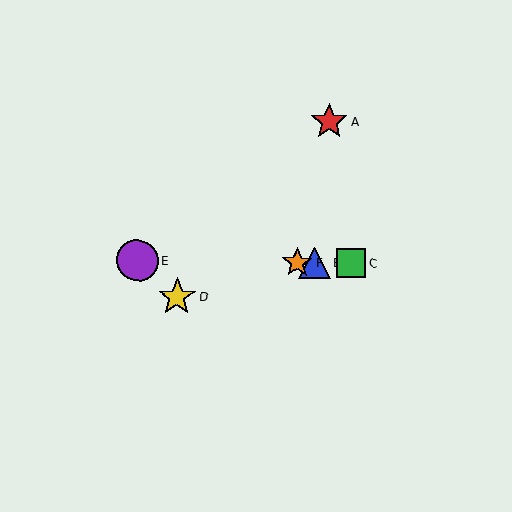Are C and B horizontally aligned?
Yes, both are at y≈263.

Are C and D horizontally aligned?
No, C is at y≈263 and D is at y≈297.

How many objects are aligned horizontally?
4 objects (B, C, E, F) are aligned horizontally.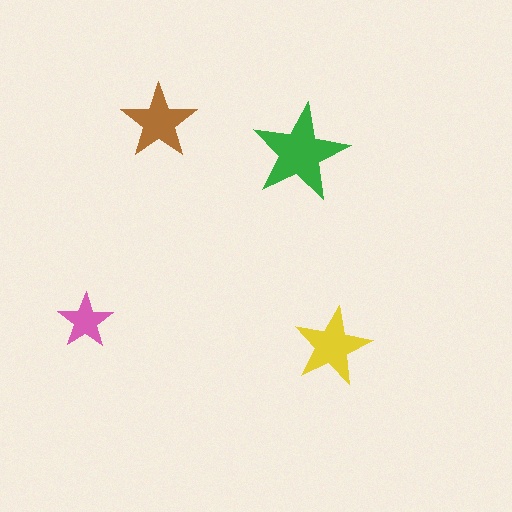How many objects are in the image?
There are 4 objects in the image.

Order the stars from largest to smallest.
the green one, the yellow one, the brown one, the pink one.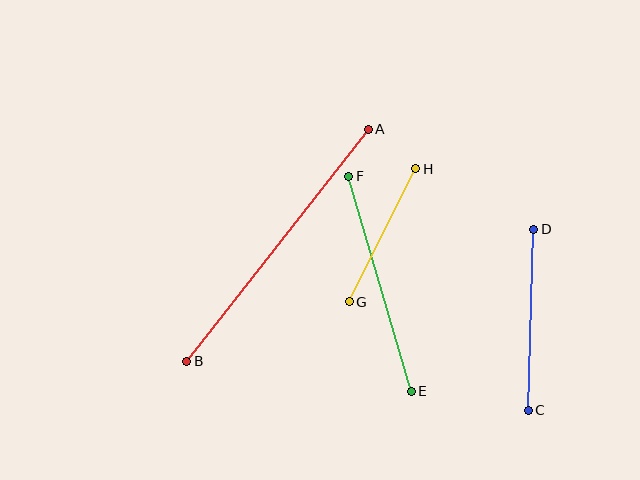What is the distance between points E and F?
The distance is approximately 224 pixels.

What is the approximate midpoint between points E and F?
The midpoint is at approximately (380, 284) pixels.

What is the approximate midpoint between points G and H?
The midpoint is at approximately (383, 235) pixels.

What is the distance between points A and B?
The distance is approximately 295 pixels.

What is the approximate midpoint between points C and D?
The midpoint is at approximately (531, 320) pixels.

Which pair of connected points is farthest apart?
Points A and B are farthest apart.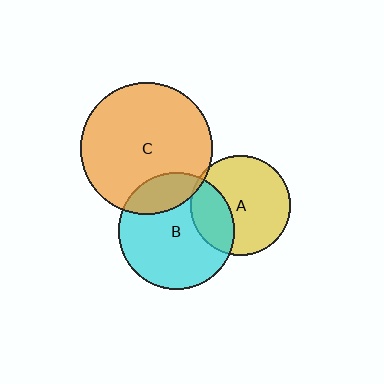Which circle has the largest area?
Circle C (orange).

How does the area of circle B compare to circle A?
Approximately 1.4 times.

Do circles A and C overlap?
Yes.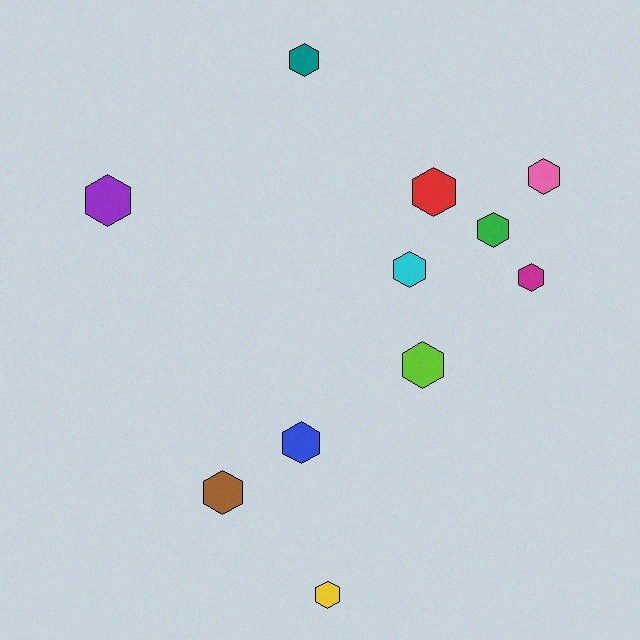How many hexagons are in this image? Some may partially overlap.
There are 11 hexagons.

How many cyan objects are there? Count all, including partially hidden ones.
There is 1 cyan object.